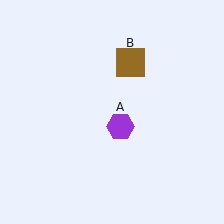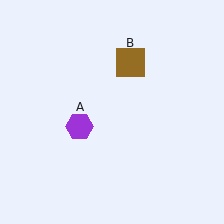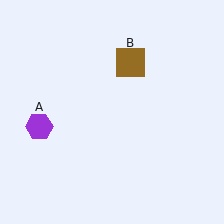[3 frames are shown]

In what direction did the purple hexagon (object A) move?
The purple hexagon (object A) moved left.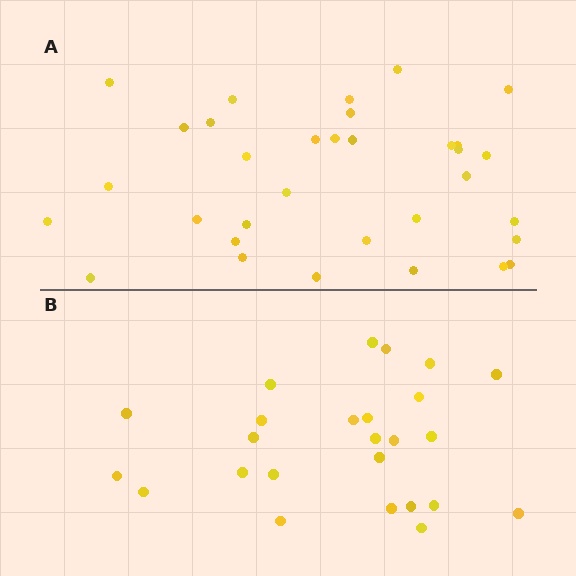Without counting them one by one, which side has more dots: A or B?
Region A (the top region) has more dots.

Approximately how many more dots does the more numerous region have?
Region A has roughly 8 or so more dots than region B.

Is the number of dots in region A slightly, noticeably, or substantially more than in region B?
Region A has noticeably more, but not dramatically so. The ratio is roughly 1.3 to 1.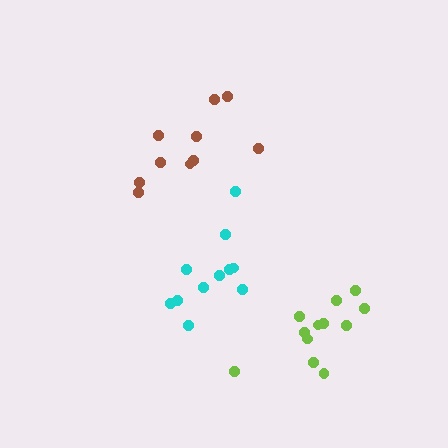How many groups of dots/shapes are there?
There are 3 groups.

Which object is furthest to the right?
The lime cluster is rightmost.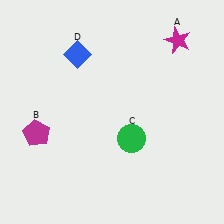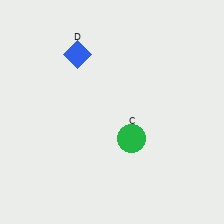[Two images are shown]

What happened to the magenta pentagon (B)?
The magenta pentagon (B) was removed in Image 2. It was in the bottom-left area of Image 1.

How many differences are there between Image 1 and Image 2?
There are 2 differences between the two images.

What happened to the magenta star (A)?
The magenta star (A) was removed in Image 2. It was in the top-right area of Image 1.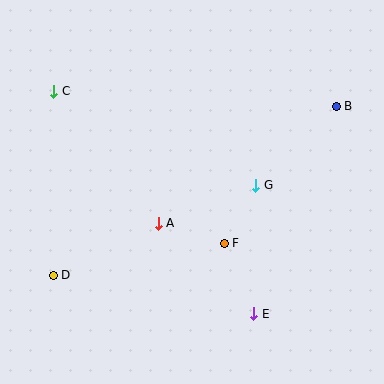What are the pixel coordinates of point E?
Point E is at (254, 314).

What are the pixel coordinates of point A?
Point A is at (158, 223).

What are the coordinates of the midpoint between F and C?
The midpoint between F and C is at (139, 167).